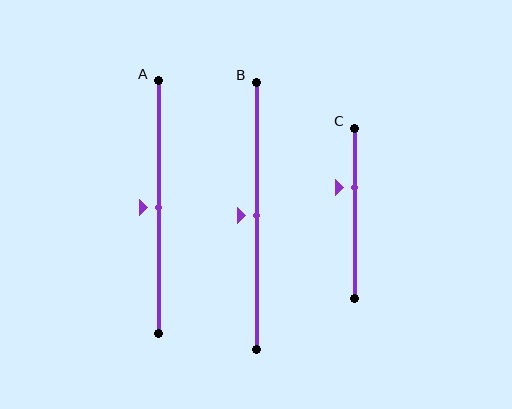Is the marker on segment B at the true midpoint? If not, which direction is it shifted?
Yes, the marker on segment B is at the true midpoint.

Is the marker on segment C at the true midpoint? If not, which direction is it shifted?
No, the marker on segment C is shifted upward by about 15% of the segment length.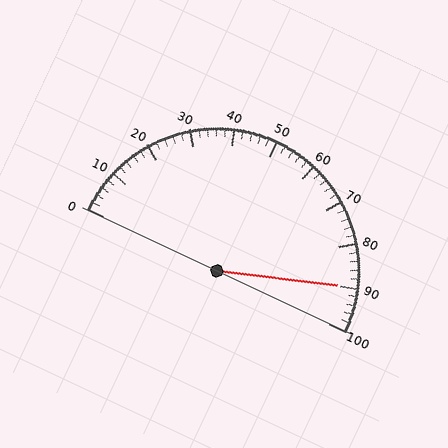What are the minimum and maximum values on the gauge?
The gauge ranges from 0 to 100.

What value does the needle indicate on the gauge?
The needle indicates approximately 90.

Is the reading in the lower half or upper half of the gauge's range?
The reading is in the upper half of the range (0 to 100).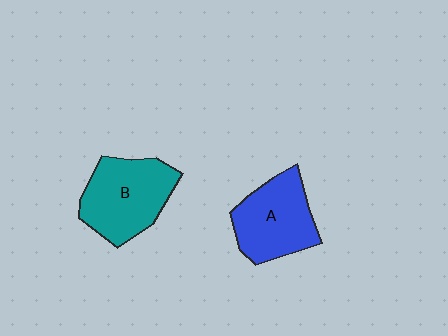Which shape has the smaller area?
Shape A (blue).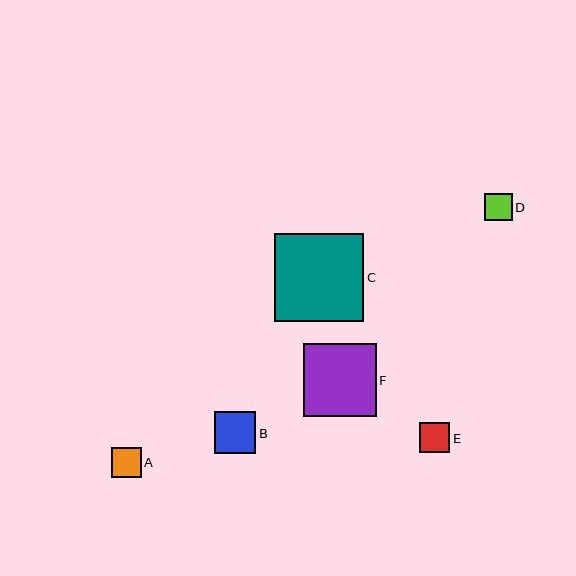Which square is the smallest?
Square D is the smallest with a size of approximately 27 pixels.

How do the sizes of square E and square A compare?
Square E and square A are approximately the same size.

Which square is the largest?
Square C is the largest with a size of approximately 89 pixels.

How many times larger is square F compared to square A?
Square F is approximately 2.4 times the size of square A.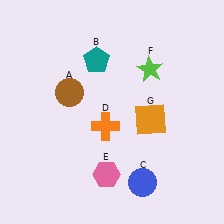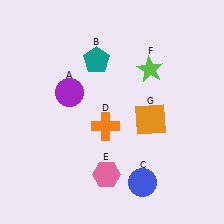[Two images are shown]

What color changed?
The circle (A) changed from brown in Image 1 to purple in Image 2.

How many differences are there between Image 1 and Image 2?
There is 1 difference between the two images.